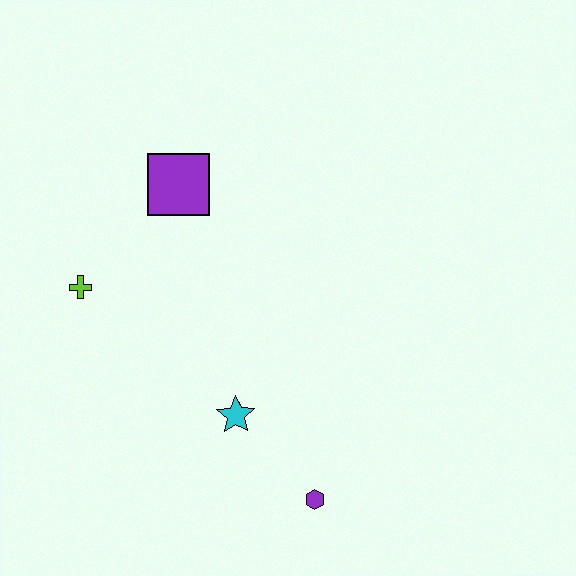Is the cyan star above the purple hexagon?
Yes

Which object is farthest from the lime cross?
The purple hexagon is farthest from the lime cross.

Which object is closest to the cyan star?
The purple hexagon is closest to the cyan star.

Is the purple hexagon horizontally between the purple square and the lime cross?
No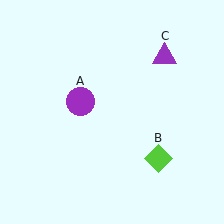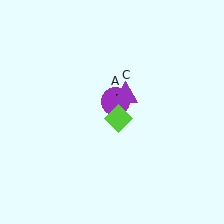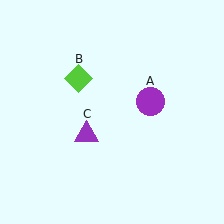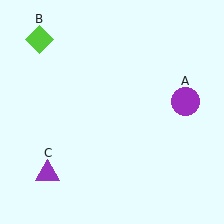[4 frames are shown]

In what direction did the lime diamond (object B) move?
The lime diamond (object B) moved up and to the left.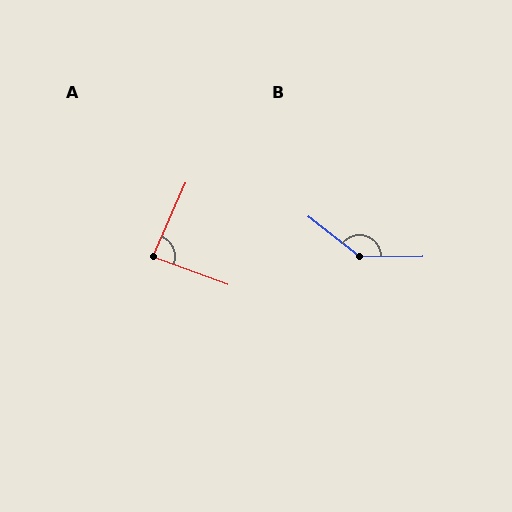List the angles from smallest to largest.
A (87°), B (142°).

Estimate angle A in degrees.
Approximately 87 degrees.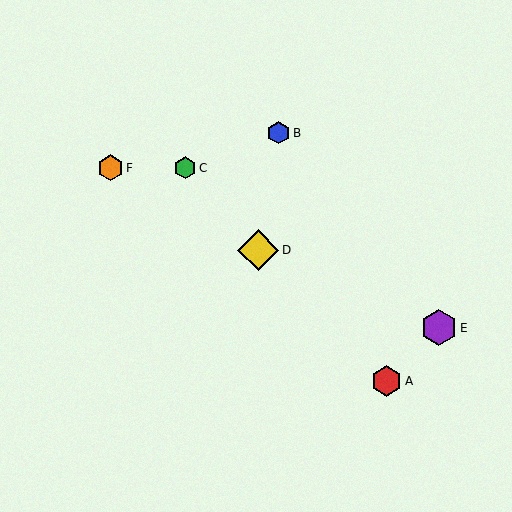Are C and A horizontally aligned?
No, C is at y≈168 and A is at y≈381.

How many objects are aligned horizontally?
2 objects (C, F) are aligned horizontally.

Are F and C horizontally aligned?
Yes, both are at y≈168.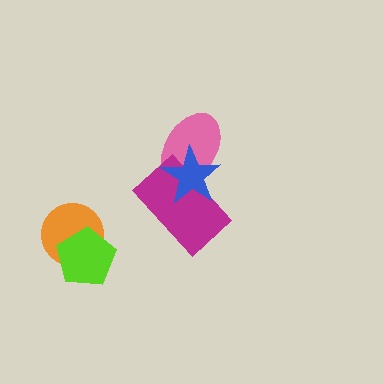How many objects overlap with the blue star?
2 objects overlap with the blue star.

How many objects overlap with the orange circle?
1 object overlaps with the orange circle.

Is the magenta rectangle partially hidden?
Yes, it is partially covered by another shape.